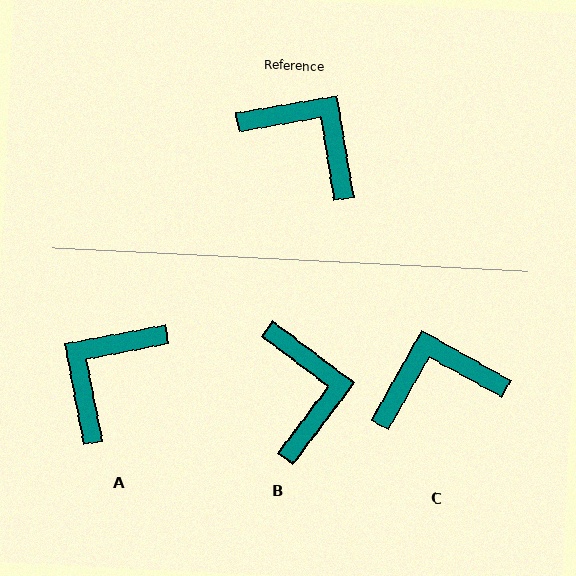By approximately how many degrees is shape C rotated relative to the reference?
Approximately 52 degrees counter-clockwise.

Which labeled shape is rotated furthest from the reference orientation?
A, about 91 degrees away.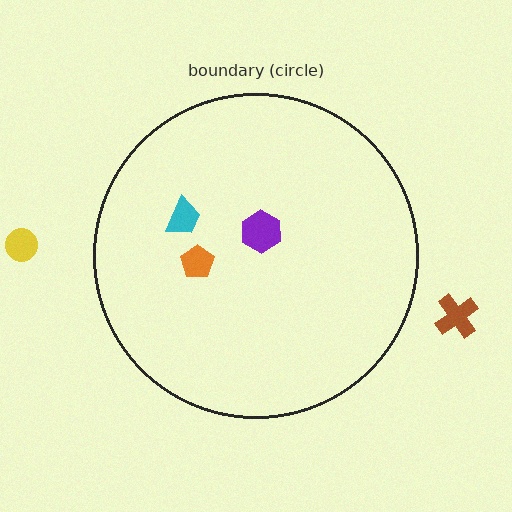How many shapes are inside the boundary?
3 inside, 2 outside.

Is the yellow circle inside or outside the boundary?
Outside.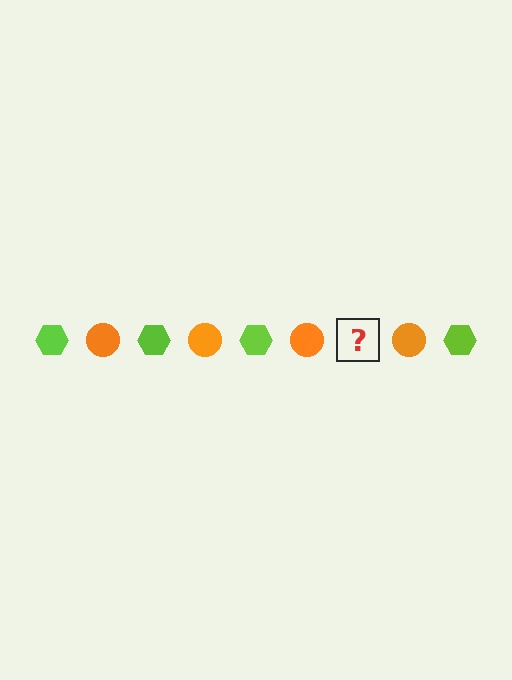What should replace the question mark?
The question mark should be replaced with a lime hexagon.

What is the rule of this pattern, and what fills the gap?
The rule is that the pattern alternates between lime hexagon and orange circle. The gap should be filled with a lime hexagon.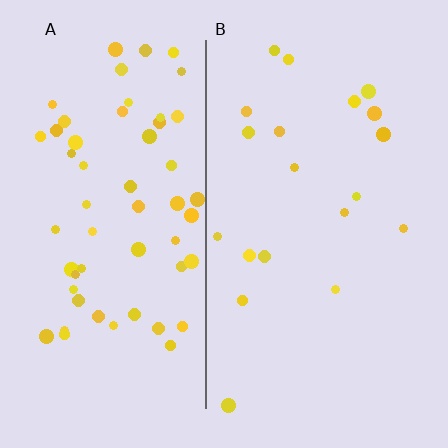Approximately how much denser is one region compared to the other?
Approximately 2.9× — region A over region B.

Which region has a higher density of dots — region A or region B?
A (the left).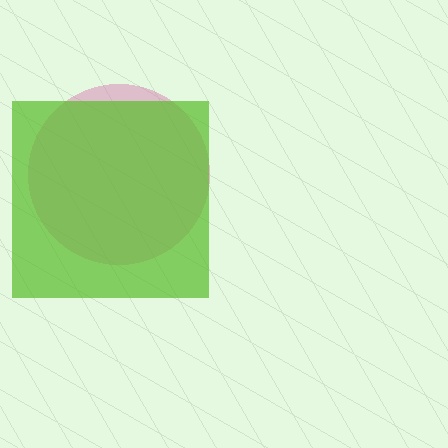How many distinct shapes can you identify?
There are 2 distinct shapes: a pink circle, a lime square.